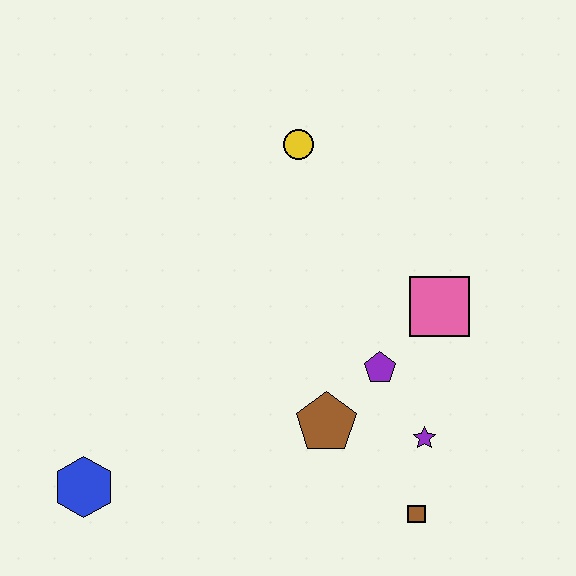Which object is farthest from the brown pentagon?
The yellow circle is farthest from the brown pentagon.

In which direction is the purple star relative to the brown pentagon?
The purple star is to the right of the brown pentagon.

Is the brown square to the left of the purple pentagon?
No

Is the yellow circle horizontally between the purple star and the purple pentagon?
No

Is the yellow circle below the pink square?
No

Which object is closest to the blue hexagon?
The brown pentagon is closest to the blue hexagon.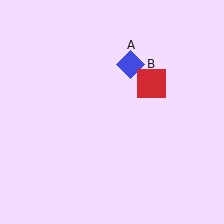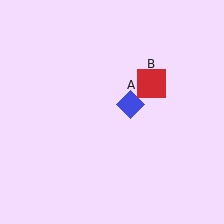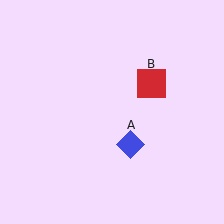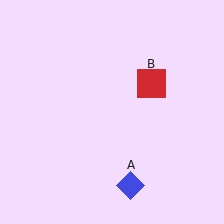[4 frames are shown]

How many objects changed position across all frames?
1 object changed position: blue diamond (object A).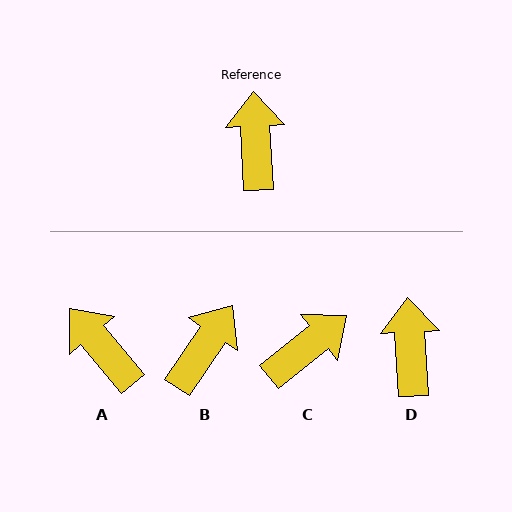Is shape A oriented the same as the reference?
No, it is off by about 37 degrees.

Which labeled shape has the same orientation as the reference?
D.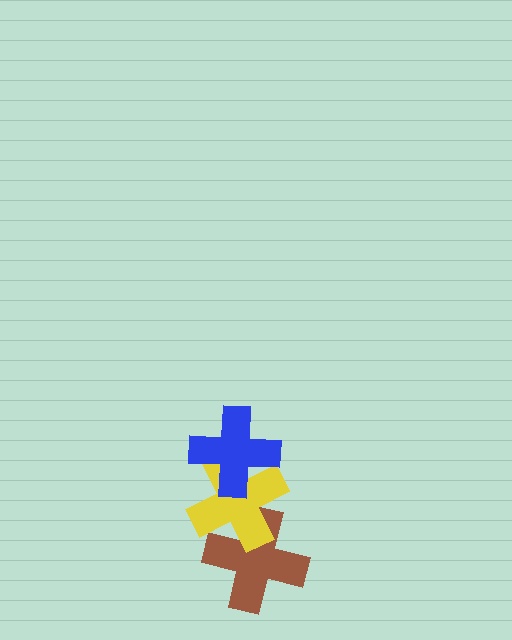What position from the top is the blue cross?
The blue cross is 1st from the top.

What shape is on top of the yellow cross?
The blue cross is on top of the yellow cross.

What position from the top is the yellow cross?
The yellow cross is 2nd from the top.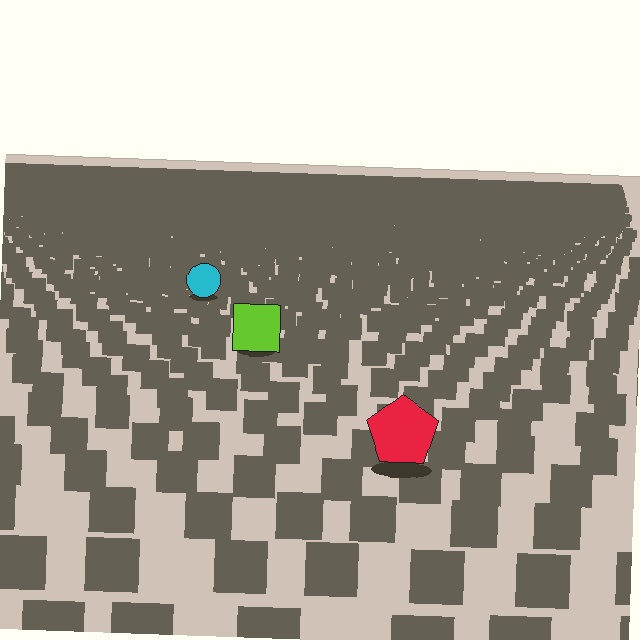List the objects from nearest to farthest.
From nearest to farthest: the red pentagon, the lime square, the cyan circle.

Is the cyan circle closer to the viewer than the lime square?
No. The lime square is closer — you can tell from the texture gradient: the ground texture is coarser near it.